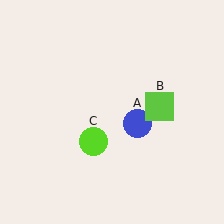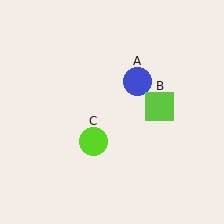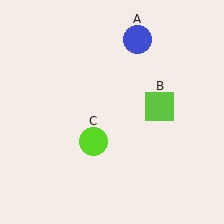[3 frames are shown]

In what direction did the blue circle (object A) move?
The blue circle (object A) moved up.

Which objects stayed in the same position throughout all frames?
Lime square (object B) and lime circle (object C) remained stationary.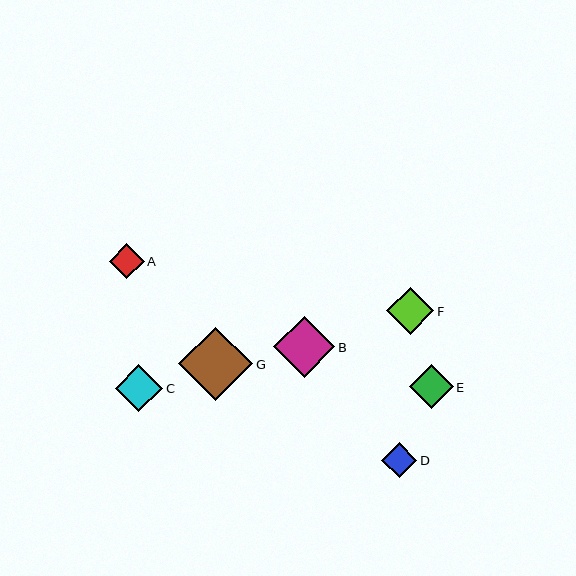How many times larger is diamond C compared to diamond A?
Diamond C is approximately 1.4 times the size of diamond A.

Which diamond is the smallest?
Diamond D is the smallest with a size of approximately 35 pixels.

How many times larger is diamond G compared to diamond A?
Diamond G is approximately 2.1 times the size of diamond A.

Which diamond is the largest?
Diamond G is the largest with a size of approximately 74 pixels.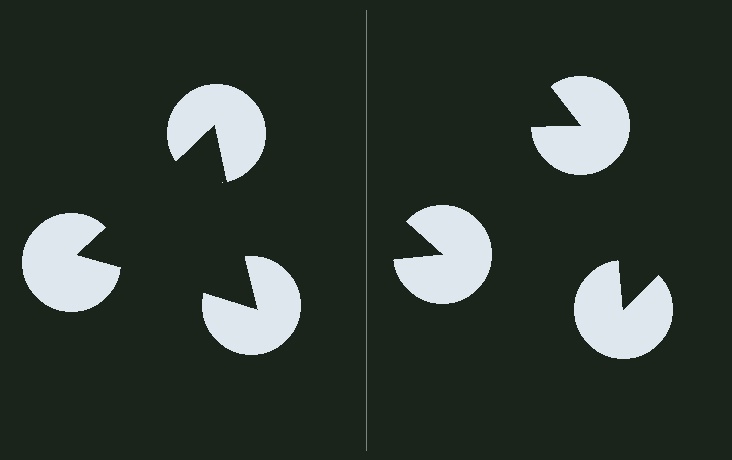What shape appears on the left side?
An illusory triangle.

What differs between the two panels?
The pac-man discs are positioned identically on both sides; only the wedge orientations differ. On the left they align to a triangle; on the right they are misaligned.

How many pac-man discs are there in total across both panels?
6 — 3 on each side.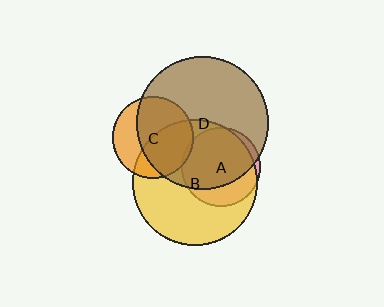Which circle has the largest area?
Circle D (brown).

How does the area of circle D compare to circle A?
Approximately 2.8 times.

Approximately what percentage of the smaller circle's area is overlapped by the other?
Approximately 75%.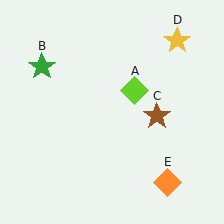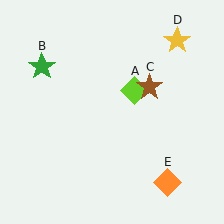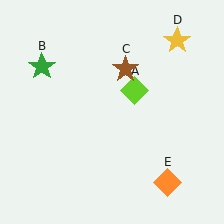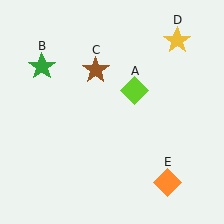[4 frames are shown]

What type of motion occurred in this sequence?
The brown star (object C) rotated counterclockwise around the center of the scene.